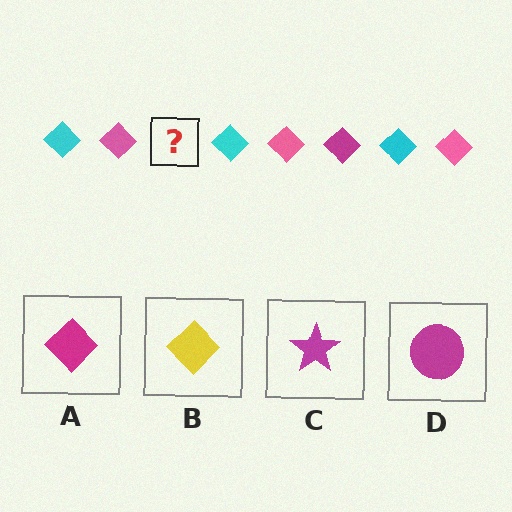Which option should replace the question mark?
Option A.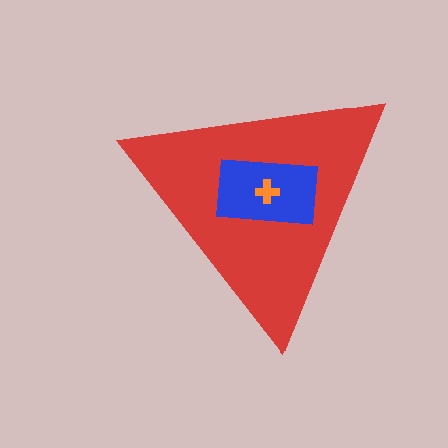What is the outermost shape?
The red triangle.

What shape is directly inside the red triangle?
The blue rectangle.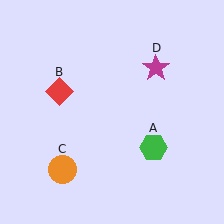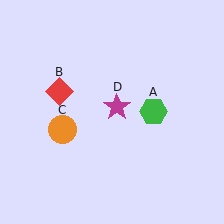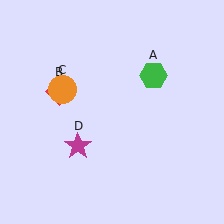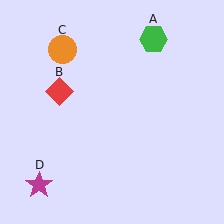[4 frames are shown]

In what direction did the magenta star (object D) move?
The magenta star (object D) moved down and to the left.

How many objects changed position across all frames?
3 objects changed position: green hexagon (object A), orange circle (object C), magenta star (object D).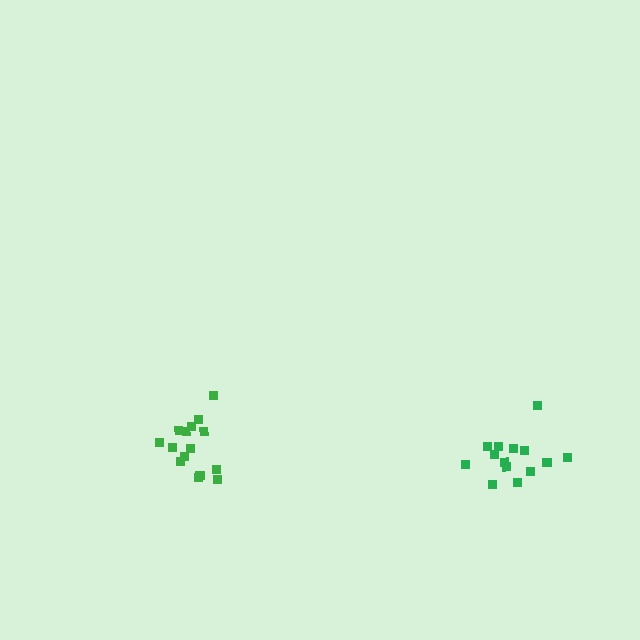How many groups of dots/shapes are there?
There are 2 groups.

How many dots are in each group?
Group 1: 15 dots, Group 2: 15 dots (30 total).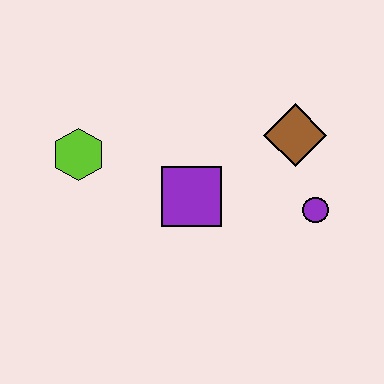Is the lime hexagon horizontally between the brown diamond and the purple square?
No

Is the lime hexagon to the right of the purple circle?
No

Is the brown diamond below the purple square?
No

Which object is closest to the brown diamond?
The purple circle is closest to the brown diamond.